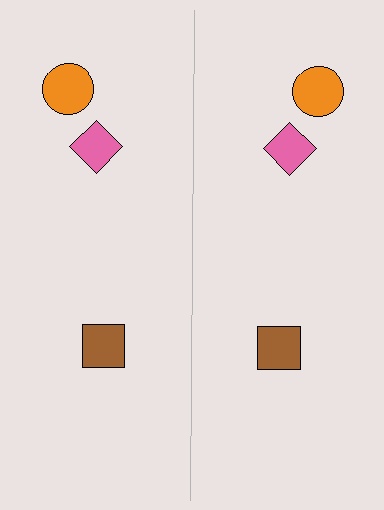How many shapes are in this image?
There are 6 shapes in this image.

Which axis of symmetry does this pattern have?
The pattern has a vertical axis of symmetry running through the center of the image.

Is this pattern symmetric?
Yes, this pattern has bilateral (reflection) symmetry.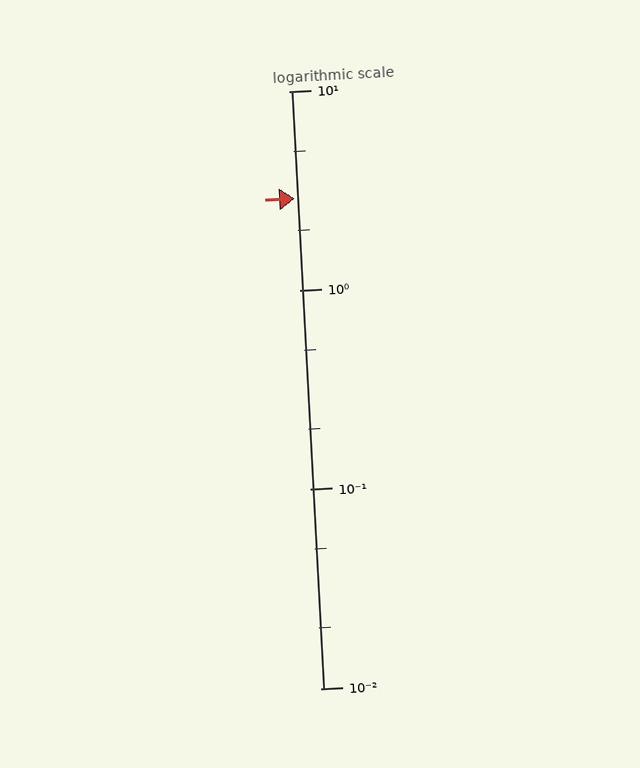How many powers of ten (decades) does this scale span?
The scale spans 3 decades, from 0.01 to 10.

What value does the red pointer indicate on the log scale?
The pointer indicates approximately 2.9.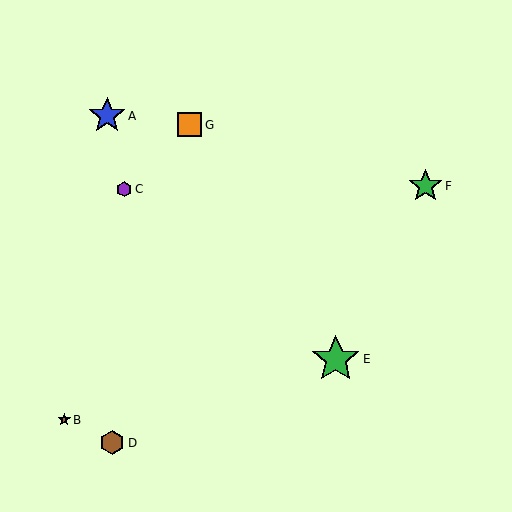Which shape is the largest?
The green star (labeled E) is the largest.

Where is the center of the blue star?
The center of the blue star is at (107, 116).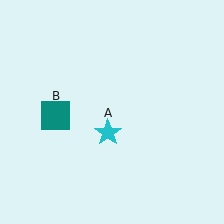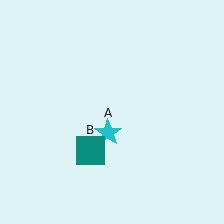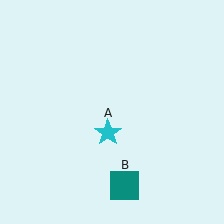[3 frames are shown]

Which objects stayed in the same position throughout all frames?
Cyan star (object A) remained stationary.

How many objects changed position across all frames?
1 object changed position: teal square (object B).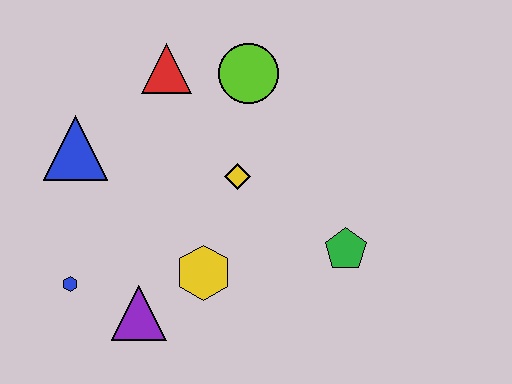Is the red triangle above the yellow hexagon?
Yes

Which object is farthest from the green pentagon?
The blue triangle is farthest from the green pentagon.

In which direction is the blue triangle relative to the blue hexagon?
The blue triangle is above the blue hexagon.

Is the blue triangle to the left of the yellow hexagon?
Yes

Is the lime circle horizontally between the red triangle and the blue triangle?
No